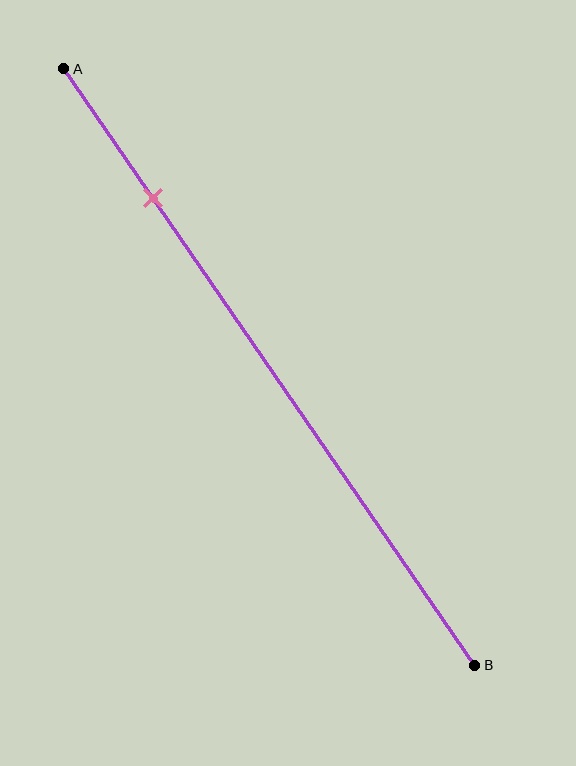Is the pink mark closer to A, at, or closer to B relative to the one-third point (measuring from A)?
The pink mark is closer to point A than the one-third point of segment AB.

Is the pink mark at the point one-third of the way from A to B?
No, the mark is at about 20% from A, not at the 33% one-third point.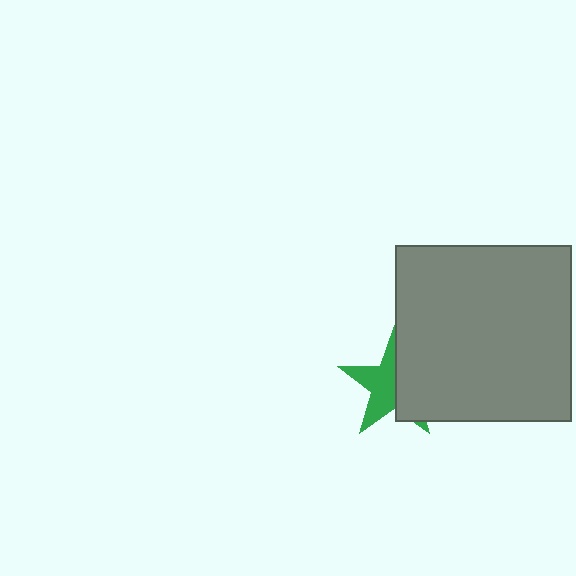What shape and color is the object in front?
The object in front is a gray square.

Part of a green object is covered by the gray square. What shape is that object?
It is a star.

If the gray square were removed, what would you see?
You would see the complete green star.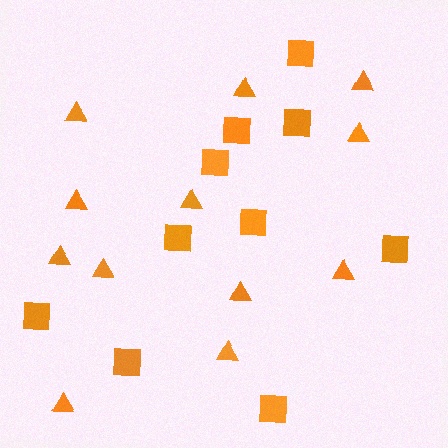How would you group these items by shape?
There are 2 groups: one group of triangles (12) and one group of squares (10).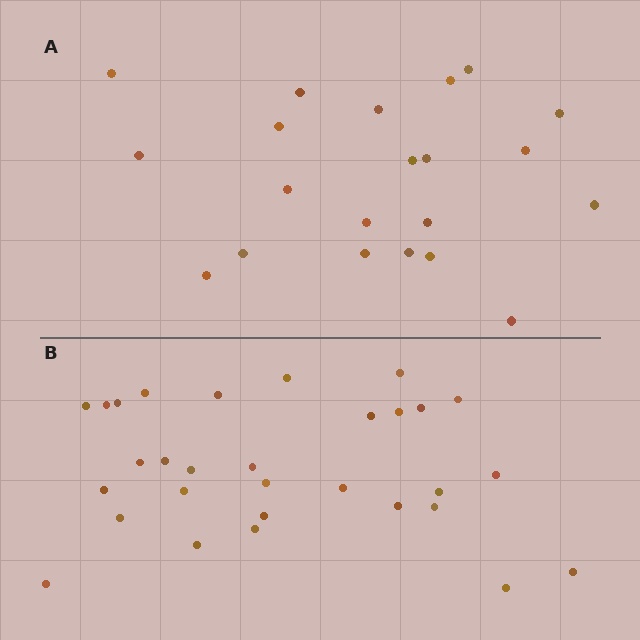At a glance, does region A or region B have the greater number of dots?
Region B (the bottom region) has more dots.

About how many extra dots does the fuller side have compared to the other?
Region B has roughly 8 or so more dots than region A.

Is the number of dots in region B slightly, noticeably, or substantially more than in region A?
Region B has noticeably more, but not dramatically so. The ratio is roughly 1.4 to 1.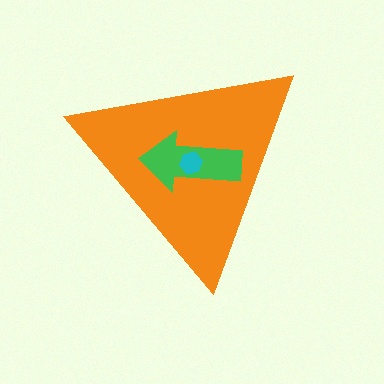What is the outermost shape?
The orange triangle.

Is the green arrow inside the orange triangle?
Yes.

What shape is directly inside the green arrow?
The cyan hexagon.